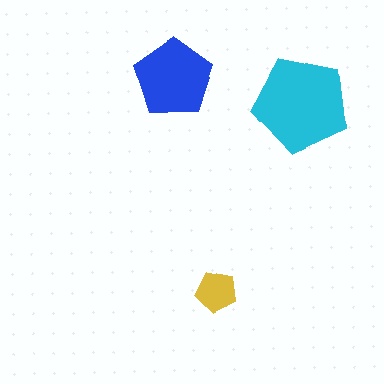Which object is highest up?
The blue pentagon is topmost.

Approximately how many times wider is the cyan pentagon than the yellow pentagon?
About 2.5 times wider.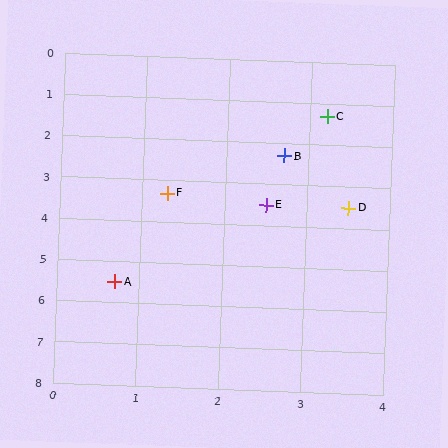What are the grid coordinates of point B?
Point B is at approximately (2.7, 2.3).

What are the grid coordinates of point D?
Point D is at approximately (3.5, 3.5).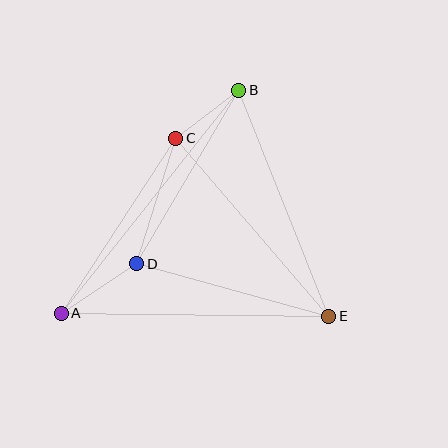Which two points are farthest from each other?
Points A and B are farthest from each other.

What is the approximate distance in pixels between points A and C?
The distance between A and C is approximately 209 pixels.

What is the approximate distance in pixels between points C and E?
The distance between C and E is approximately 235 pixels.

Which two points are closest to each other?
Points B and C are closest to each other.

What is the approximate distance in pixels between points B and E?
The distance between B and E is approximately 243 pixels.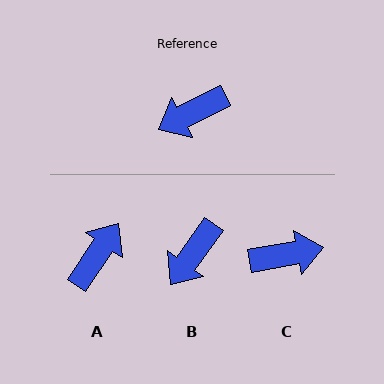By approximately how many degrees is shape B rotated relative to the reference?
Approximately 27 degrees counter-clockwise.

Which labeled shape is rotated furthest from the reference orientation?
C, about 163 degrees away.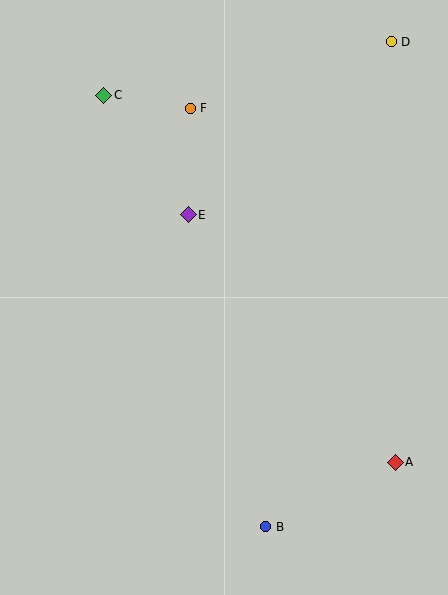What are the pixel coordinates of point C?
Point C is at (104, 95).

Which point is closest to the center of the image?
Point E at (188, 215) is closest to the center.